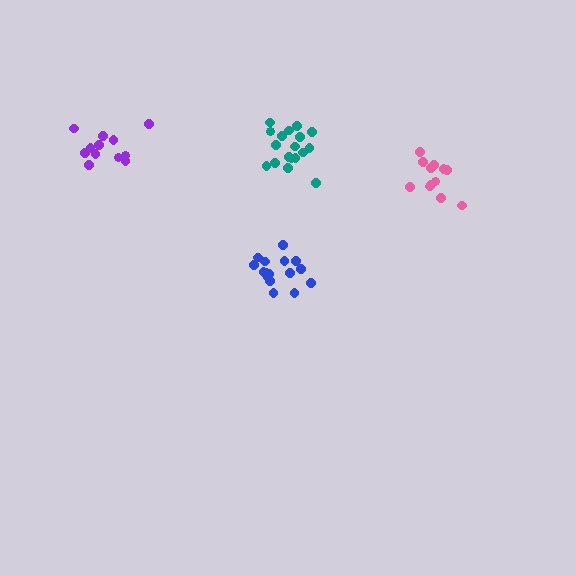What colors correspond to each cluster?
The clusters are colored: purple, blue, pink, teal.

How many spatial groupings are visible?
There are 4 spatial groupings.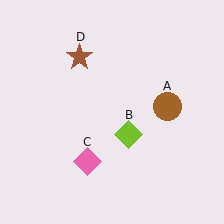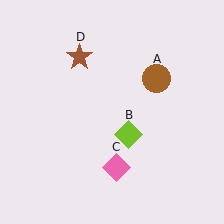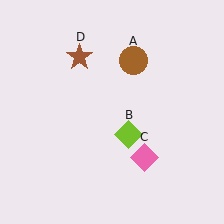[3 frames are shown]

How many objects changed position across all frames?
2 objects changed position: brown circle (object A), pink diamond (object C).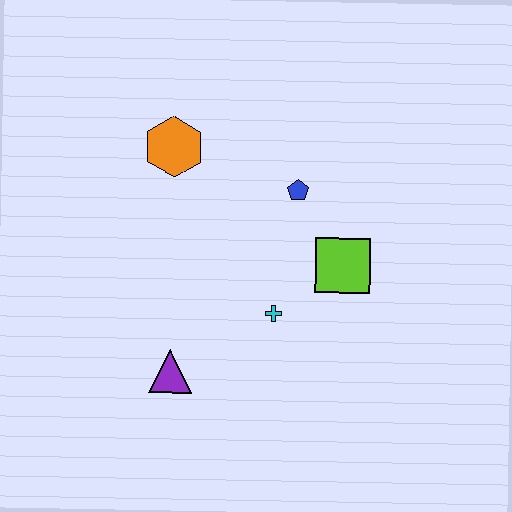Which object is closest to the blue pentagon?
The lime square is closest to the blue pentagon.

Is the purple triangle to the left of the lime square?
Yes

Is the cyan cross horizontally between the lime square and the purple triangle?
Yes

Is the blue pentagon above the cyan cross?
Yes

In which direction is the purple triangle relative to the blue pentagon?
The purple triangle is below the blue pentagon.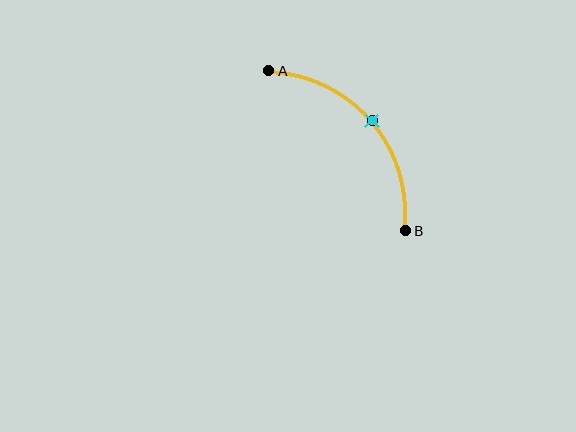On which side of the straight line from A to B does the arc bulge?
The arc bulges above and to the right of the straight line connecting A and B.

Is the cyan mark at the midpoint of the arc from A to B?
Yes. The cyan mark lies on the arc at equal arc-length from both A and B — it is the arc midpoint.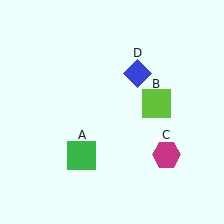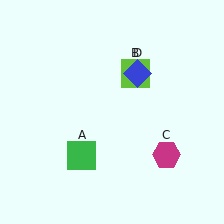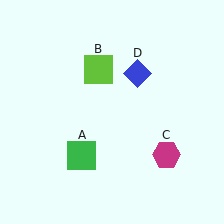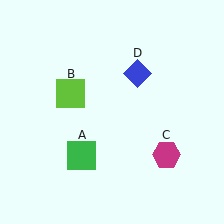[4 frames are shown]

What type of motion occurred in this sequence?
The lime square (object B) rotated counterclockwise around the center of the scene.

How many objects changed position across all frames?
1 object changed position: lime square (object B).